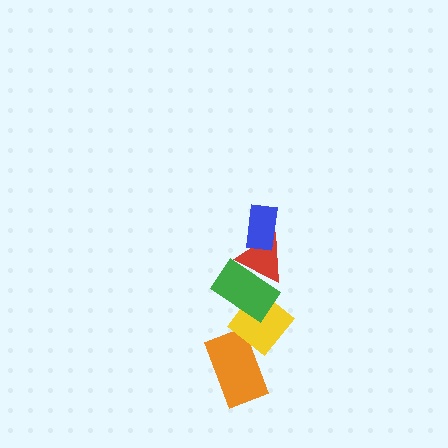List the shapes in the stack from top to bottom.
From top to bottom: the blue rectangle, the red triangle, the green rectangle, the yellow diamond, the orange rectangle.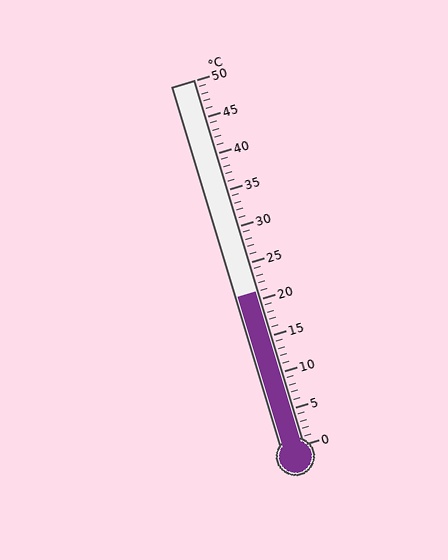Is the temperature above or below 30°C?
The temperature is below 30°C.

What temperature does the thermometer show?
The thermometer shows approximately 21°C.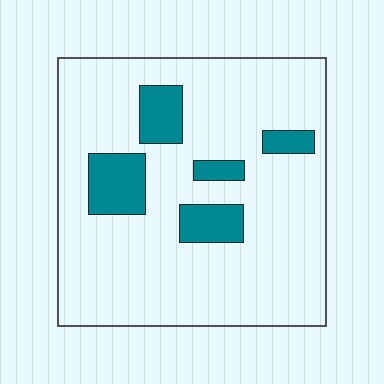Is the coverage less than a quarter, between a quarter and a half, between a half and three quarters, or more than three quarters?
Less than a quarter.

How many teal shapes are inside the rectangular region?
5.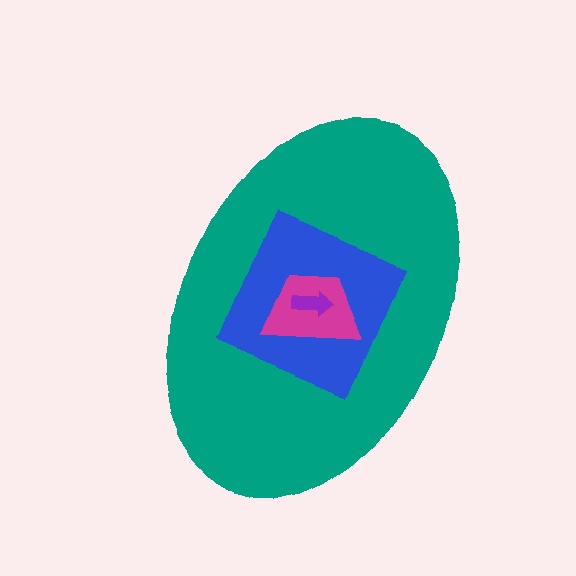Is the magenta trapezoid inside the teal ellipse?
Yes.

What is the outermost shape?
The teal ellipse.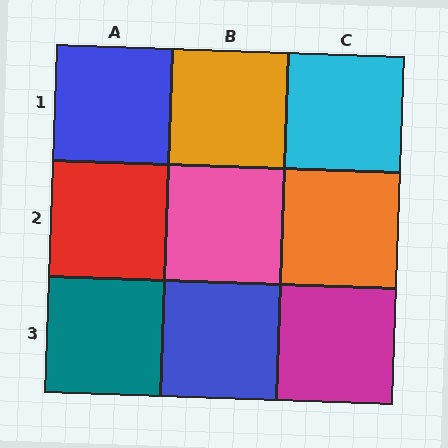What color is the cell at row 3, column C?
Magenta.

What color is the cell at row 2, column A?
Red.